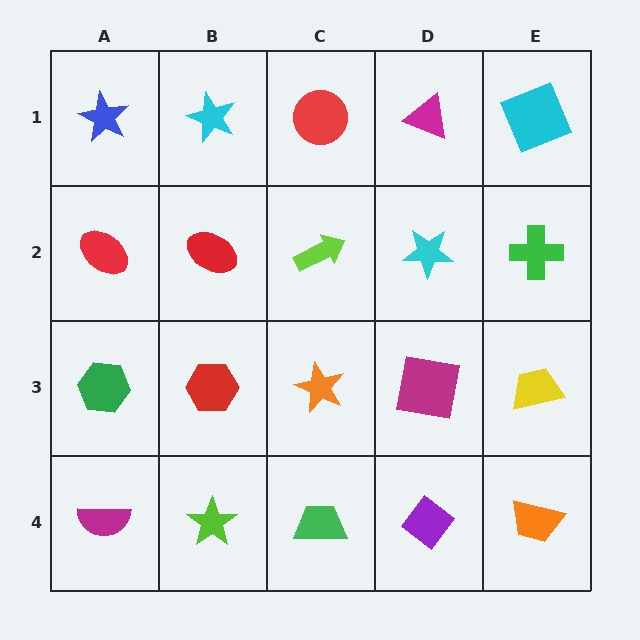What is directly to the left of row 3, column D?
An orange star.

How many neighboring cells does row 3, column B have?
4.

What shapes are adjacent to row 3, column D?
A cyan star (row 2, column D), a purple diamond (row 4, column D), an orange star (row 3, column C), a yellow trapezoid (row 3, column E).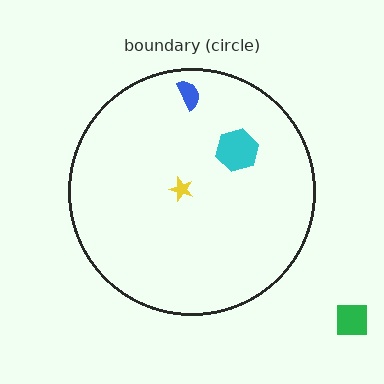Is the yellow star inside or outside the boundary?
Inside.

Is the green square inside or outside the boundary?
Outside.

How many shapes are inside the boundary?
3 inside, 1 outside.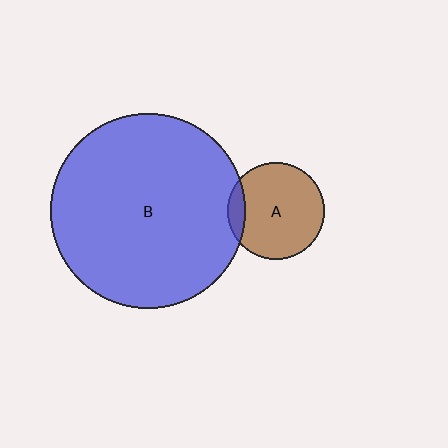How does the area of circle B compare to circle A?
Approximately 4.1 times.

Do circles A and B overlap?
Yes.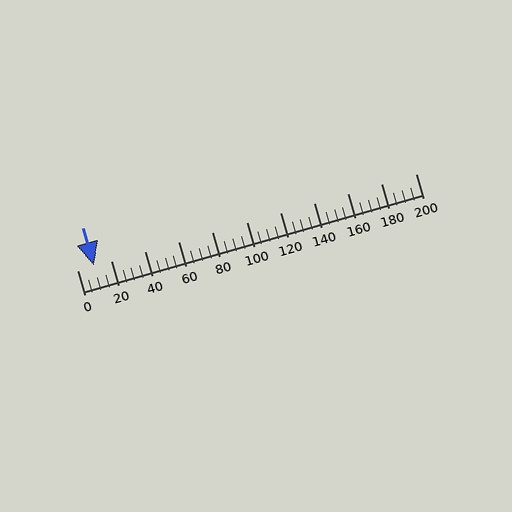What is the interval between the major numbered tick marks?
The major tick marks are spaced 20 units apart.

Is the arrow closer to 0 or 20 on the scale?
The arrow is closer to 20.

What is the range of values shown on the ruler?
The ruler shows values from 0 to 200.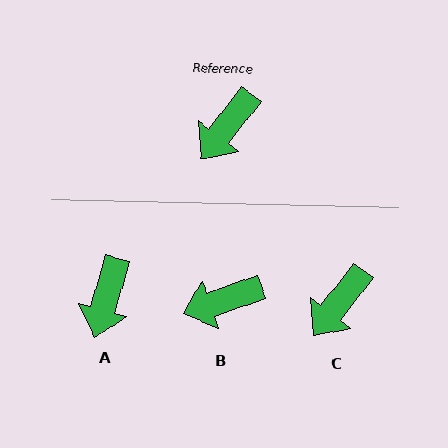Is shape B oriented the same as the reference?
No, it is off by about 33 degrees.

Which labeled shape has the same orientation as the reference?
C.